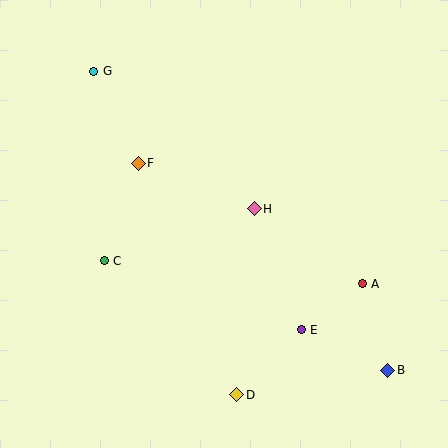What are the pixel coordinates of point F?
Point F is at (138, 163).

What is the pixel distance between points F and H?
The distance between F and H is 125 pixels.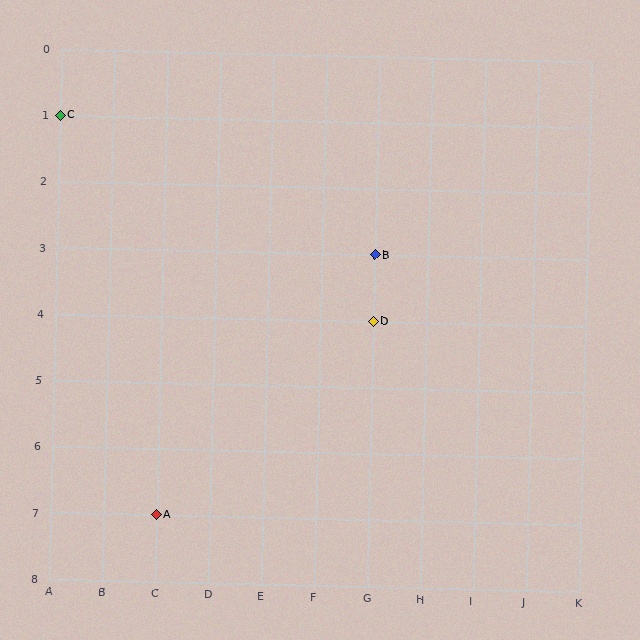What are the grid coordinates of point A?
Point A is at grid coordinates (C, 7).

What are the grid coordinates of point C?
Point C is at grid coordinates (A, 1).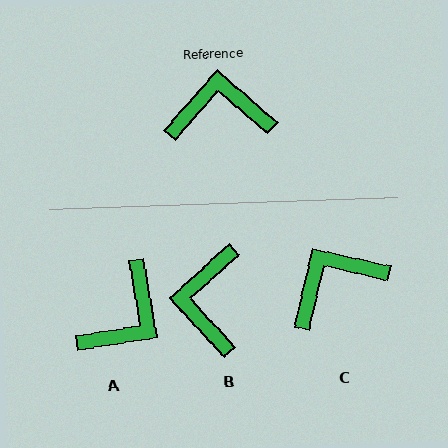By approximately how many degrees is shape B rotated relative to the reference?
Approximately 84 degrees counter-clockwise.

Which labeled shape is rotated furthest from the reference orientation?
A, about 129 degrees away.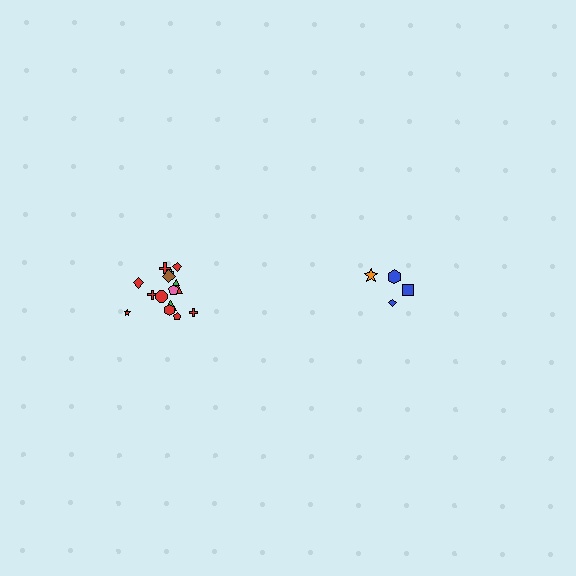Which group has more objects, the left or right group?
The left group.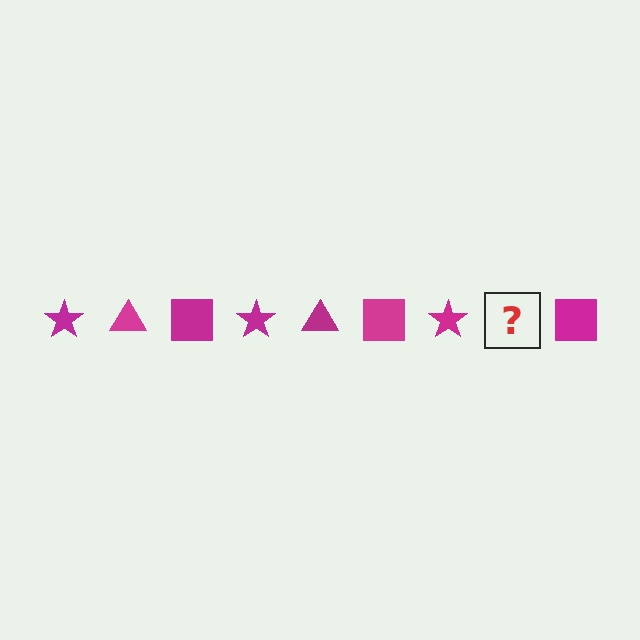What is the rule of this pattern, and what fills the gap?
The rule is that the pattern cycles through star, triangle, square shapes in magenta. The gap should be filled with a magenta triangle.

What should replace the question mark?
The question mark should be replaced with a magenta triangle.